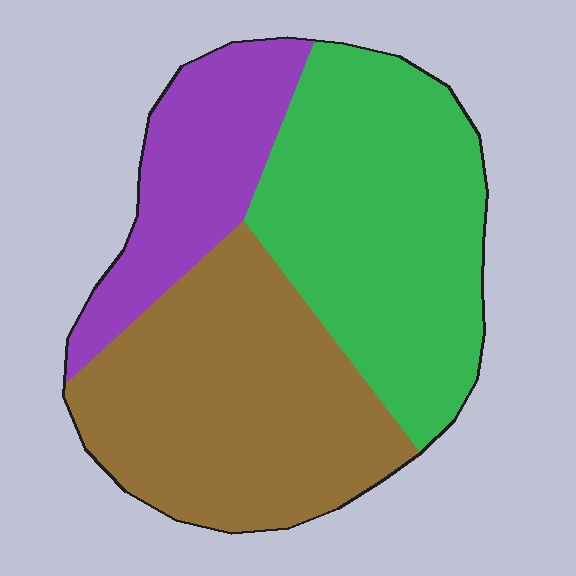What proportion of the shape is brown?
Brown covers roughly 40% of the shape.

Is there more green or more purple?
Green.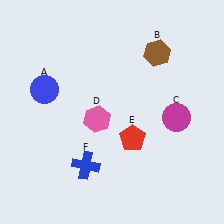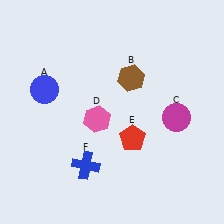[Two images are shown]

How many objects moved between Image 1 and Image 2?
1 object moved between the two images.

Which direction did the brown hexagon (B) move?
The brown hexagon (B) moved left.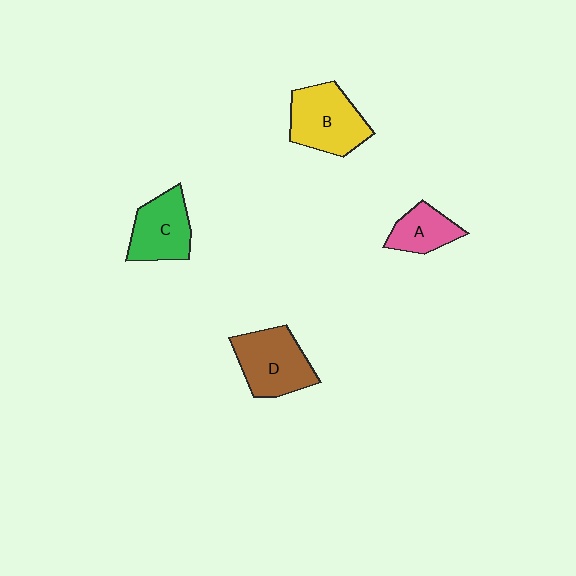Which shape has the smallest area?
Shape A (pink).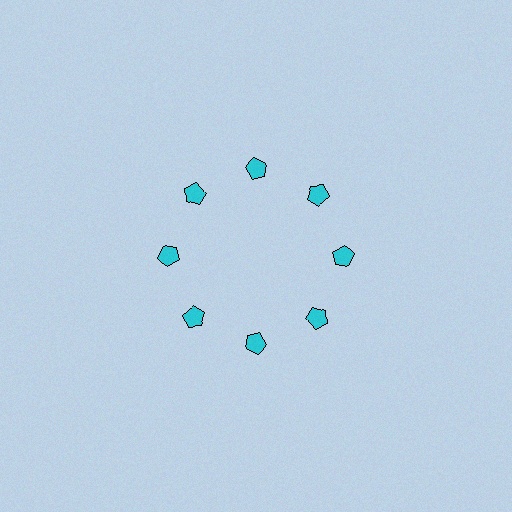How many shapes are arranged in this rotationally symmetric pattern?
There are 8 shapes, arranged in 8 groups of 1.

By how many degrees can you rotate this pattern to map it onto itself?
The pattern maps onto itself every 45 degrees of rotation.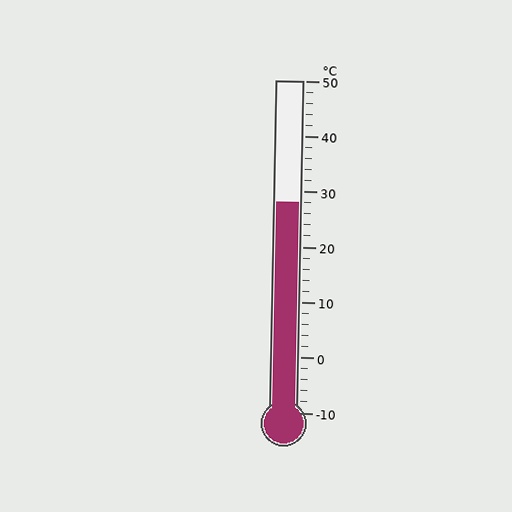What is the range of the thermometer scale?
The thermometer scale ranges from -10°C to 50°C.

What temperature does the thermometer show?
The thermometer shows approximately 28°C.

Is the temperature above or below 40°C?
The temperature is below 40°C.